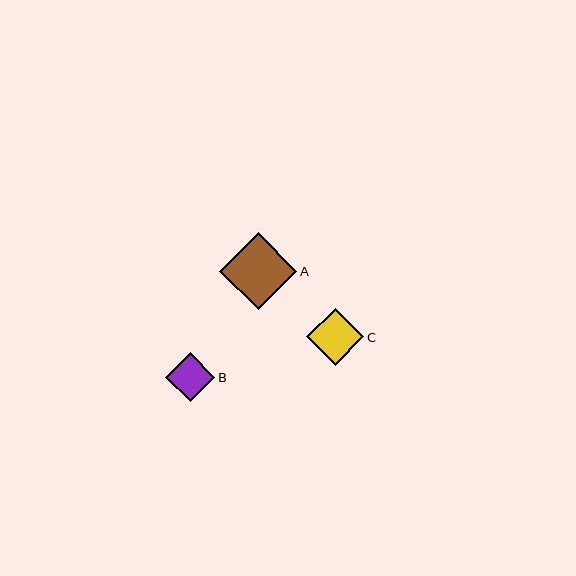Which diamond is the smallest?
Diamond B is the smallest with a size of approximately 49 pixels.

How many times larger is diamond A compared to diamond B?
Diamond A is approximately 1.6 times the size of diamond B.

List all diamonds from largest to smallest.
From largest to smallest: A, C, B.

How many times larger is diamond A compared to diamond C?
Diamond A is approximately 1.4 times the size of diamond C.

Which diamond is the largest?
Diamond A is the largest with a size of approximately 77 pixels.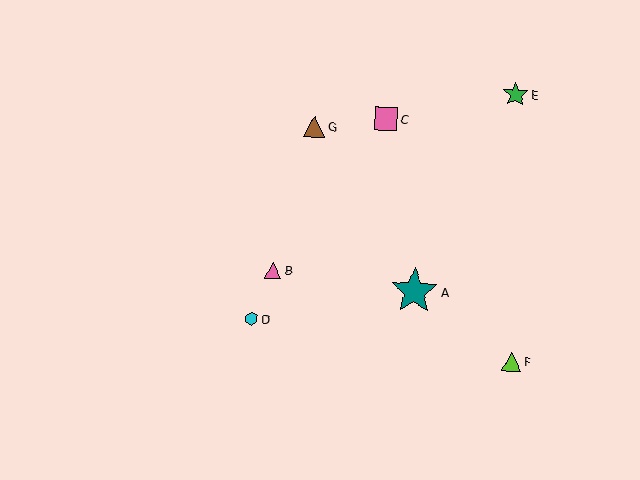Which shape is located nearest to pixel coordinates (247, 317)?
The cyan hexagon (labeled D) at (251, 319) is nearest to that location.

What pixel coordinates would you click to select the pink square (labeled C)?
Click at (386, 119) to select the pink square C.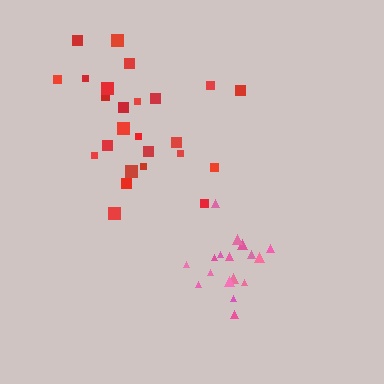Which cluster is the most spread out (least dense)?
Red.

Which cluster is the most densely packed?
Pink.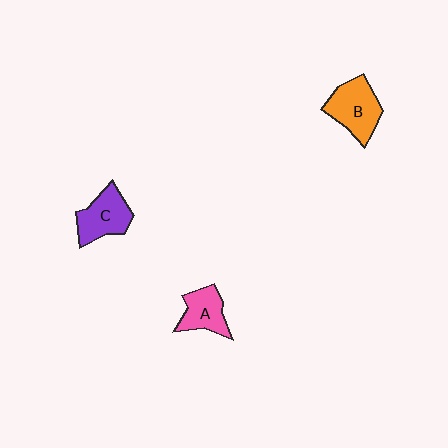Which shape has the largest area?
Shape B (orange).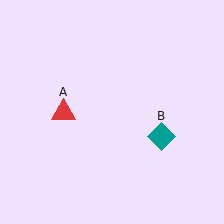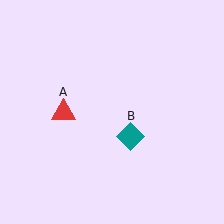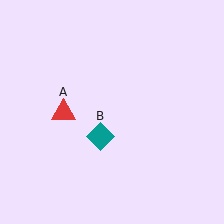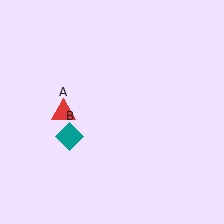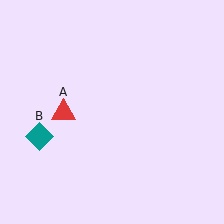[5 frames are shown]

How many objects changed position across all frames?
1 object changed position: teal diamond (object B).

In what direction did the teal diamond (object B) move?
The teal diamond (object B) moved left.